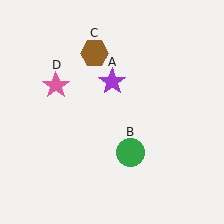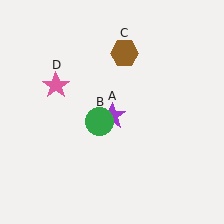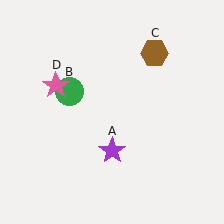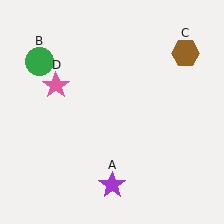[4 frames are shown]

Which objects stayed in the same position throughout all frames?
Pink star (object D) remained stationary.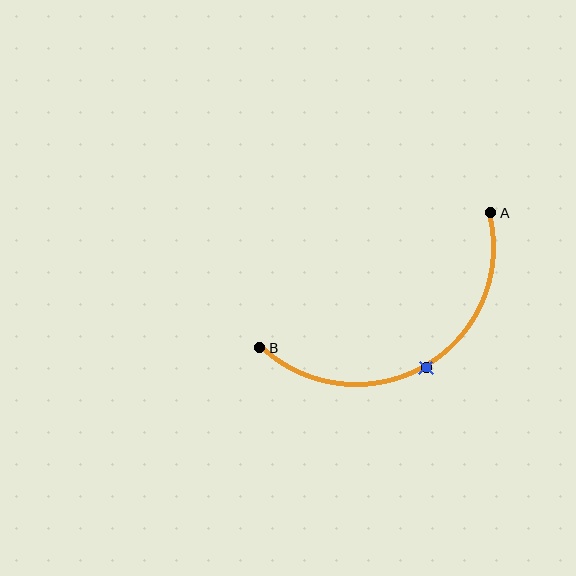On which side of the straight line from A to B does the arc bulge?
The arc bulges below the straight line connecting A and B.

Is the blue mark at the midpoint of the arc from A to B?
Yes. The blue mark lies on the arc at equal arc-length from both A and B — it is the arc midpoint.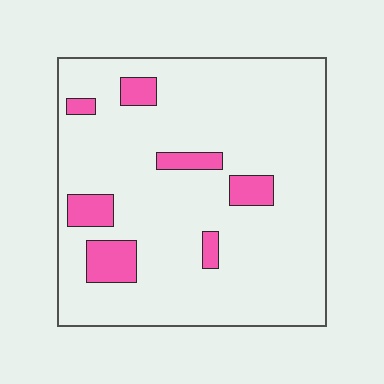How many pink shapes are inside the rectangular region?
7.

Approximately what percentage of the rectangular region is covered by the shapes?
Approximately 10%.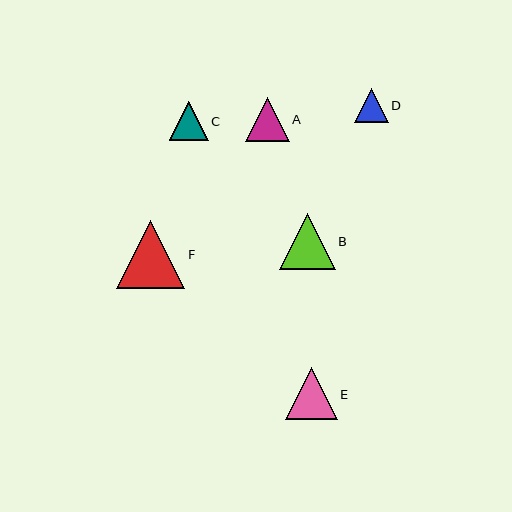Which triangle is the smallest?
Triangle D is the smallest with a size of approximately 34 pixels.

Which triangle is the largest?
Triangle F is the largest with a size of approximately 68 pixels.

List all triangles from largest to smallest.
From largest to smallest: F, B, E, A, C, D.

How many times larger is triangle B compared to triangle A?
Triangle B is approximately 1.3 times the size of triangle A.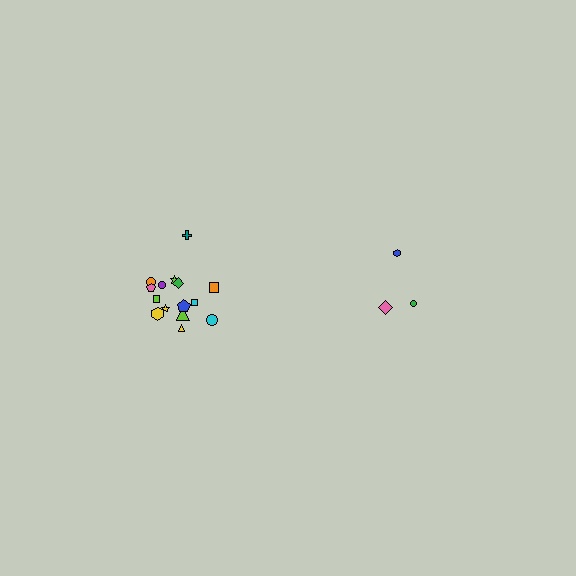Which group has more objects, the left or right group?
The left group.